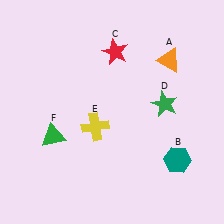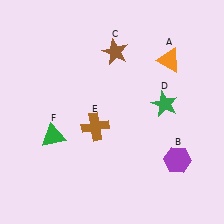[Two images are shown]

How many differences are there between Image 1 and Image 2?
There are 3 differences between the two images.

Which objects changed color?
B changed from teal to purple. C changed from red to brown. E changed from yellow to brown.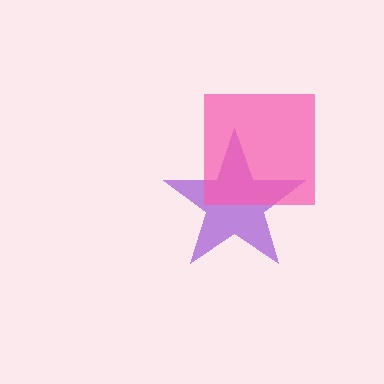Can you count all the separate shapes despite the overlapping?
Yes, there are 2 separate shapes.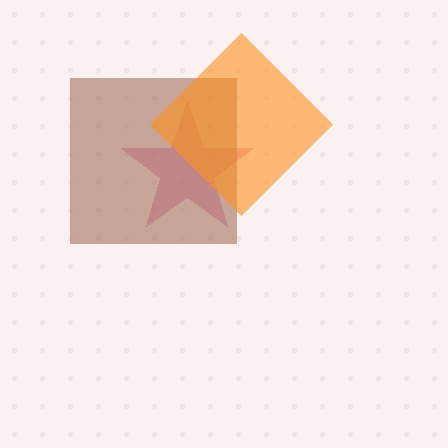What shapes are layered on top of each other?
The layered shapes are: a pink star, a brown square, an orange diamond.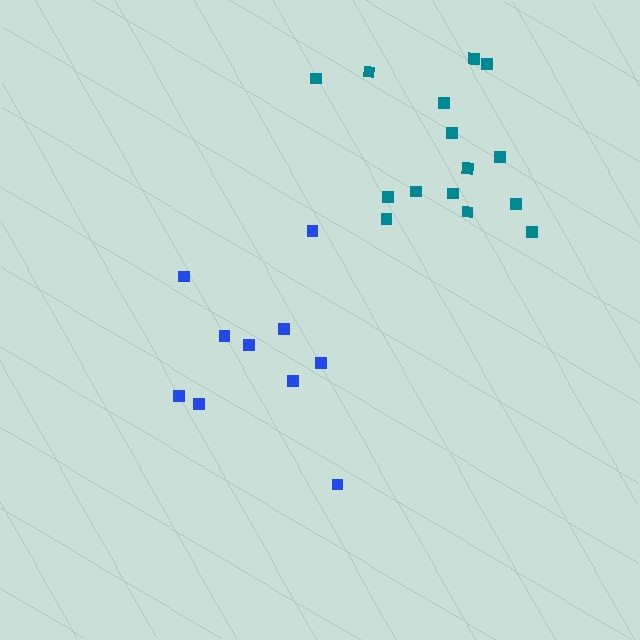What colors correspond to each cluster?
The clusters are colored: teal, blue.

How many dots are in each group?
Group 1: 15 dots, Group 2: 10 dots (25 total).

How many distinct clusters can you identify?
There are 2 distinct clusters.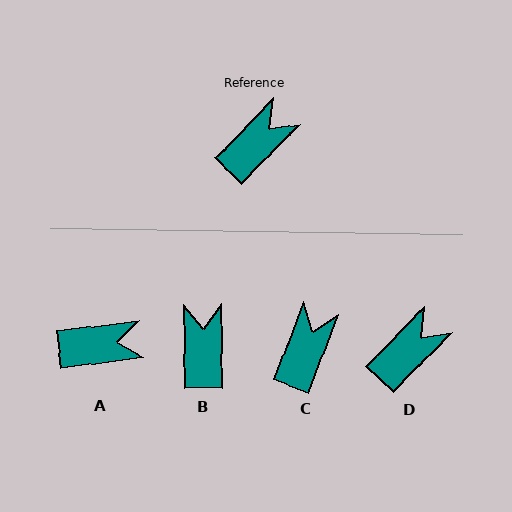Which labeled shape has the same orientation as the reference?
D.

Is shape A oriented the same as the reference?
No, it is off by about 39 degrees.